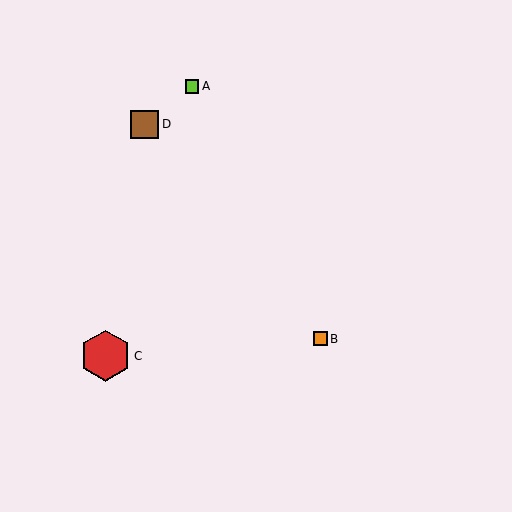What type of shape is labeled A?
Shape A is a lime square.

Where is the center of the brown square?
The center of the brown square is at (144, 124).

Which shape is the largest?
The red hexagon (labeled C) is the largest.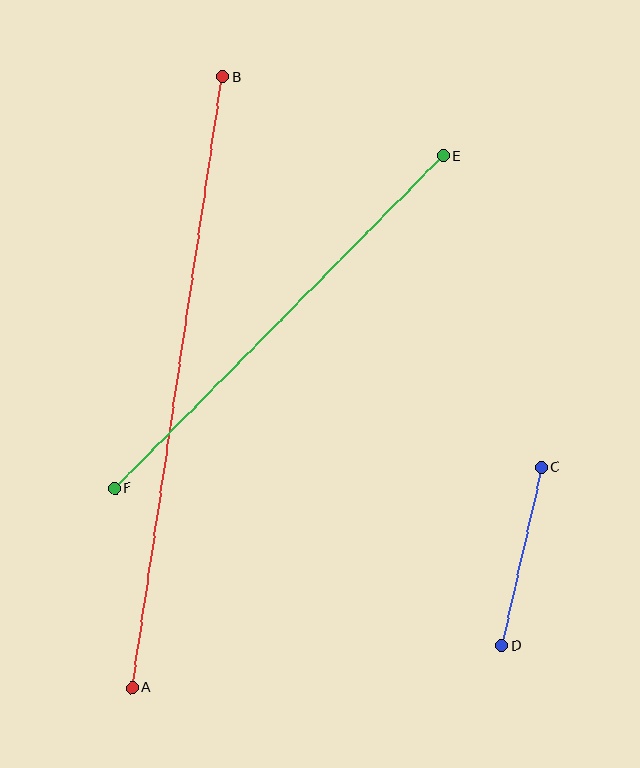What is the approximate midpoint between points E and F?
The midpoint is at approximately (279, 322) pixels.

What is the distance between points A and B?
The distance is approximately 617 pixels.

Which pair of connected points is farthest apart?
Points A and B are farthest apart.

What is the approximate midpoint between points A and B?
The midpoint is at approximately (177, 382) pixels.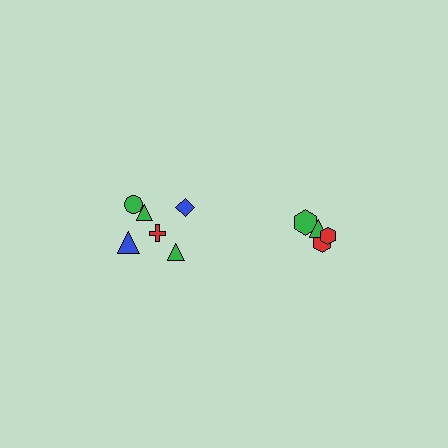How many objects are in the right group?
There are 4 objects.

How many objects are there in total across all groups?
There are 10 objects.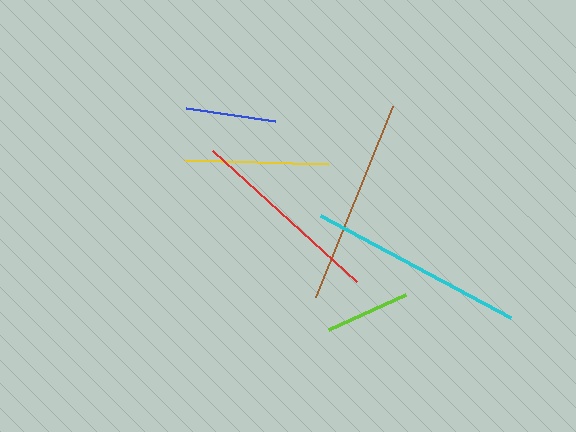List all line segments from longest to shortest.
From longest to shortest: cyan, brown, red, yellow, blue, lime.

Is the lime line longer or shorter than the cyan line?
The cyan line is longer than the lime line.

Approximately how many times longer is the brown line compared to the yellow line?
The brown line is approximately 1.4 times the length of the yellow line.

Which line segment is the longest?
The cyan line is the longest at approximately 216 pixels.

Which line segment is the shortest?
The lime line is the shortest at approximately 85 pixels.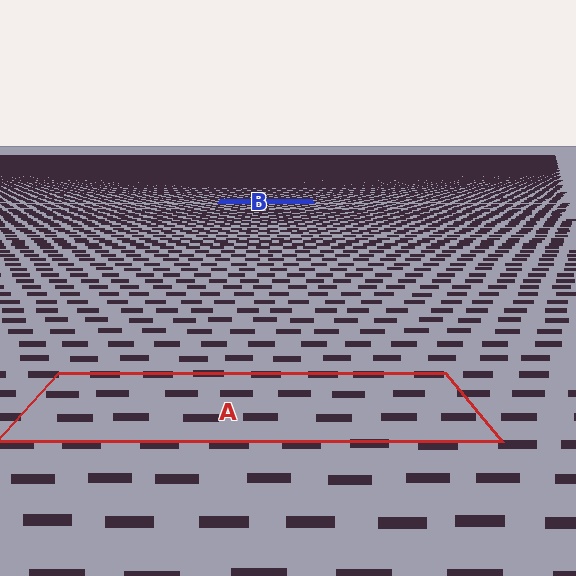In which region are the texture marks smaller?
The texture marks are smaller in region B, because it is farther away.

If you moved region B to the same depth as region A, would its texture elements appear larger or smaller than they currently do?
They would appear larger. At a closer depth, the same texture elements are projected at a bigger on-screen size.